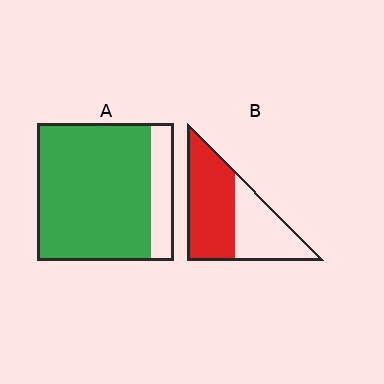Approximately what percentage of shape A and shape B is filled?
A is approximately 85% and B is approximately 60%.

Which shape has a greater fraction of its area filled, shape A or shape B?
Shape A.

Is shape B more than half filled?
Yes.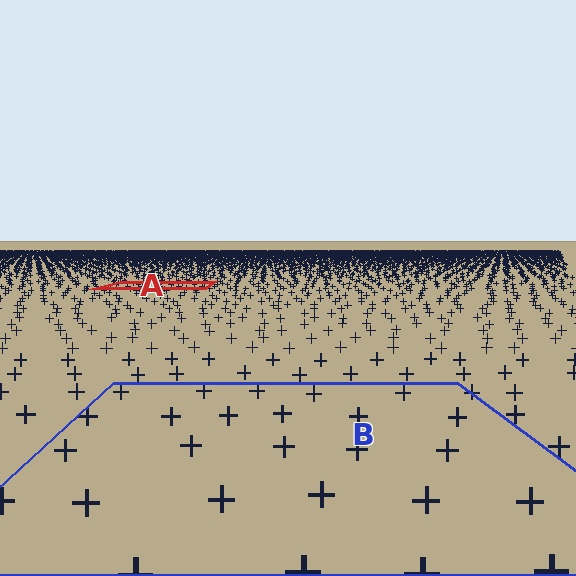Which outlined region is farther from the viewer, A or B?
Region A is farther from the viewer — the texture elements inside it appear smaller and more densely packed.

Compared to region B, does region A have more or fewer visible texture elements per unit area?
Region A has more texture elements per unit area — they are packed more densely because it is farther away.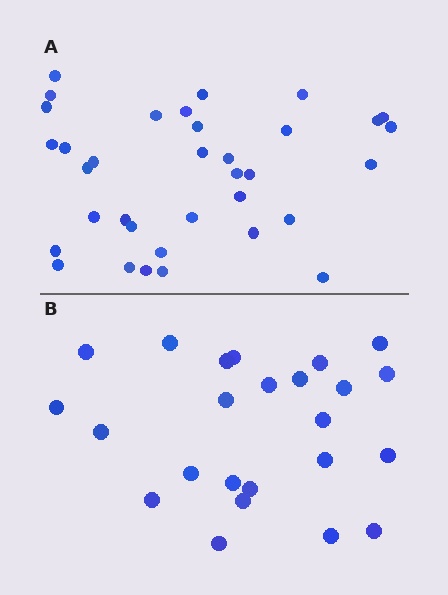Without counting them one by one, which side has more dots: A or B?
Region A (the top region) has more dots.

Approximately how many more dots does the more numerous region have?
Region A has roughly 12 or so more dots than region B.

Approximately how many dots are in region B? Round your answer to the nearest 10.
About 20 dots. (The exact count is 24, which rounds to 20.)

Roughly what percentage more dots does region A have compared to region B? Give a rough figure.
About 45% more.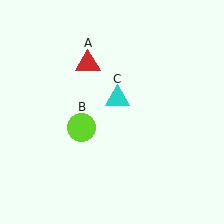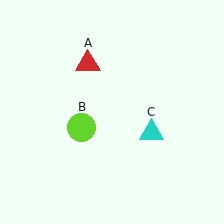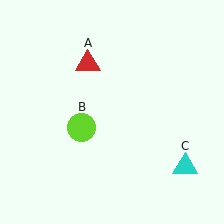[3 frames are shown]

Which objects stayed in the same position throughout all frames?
Red triangle (object A) and lime circle (object B) remained stationary.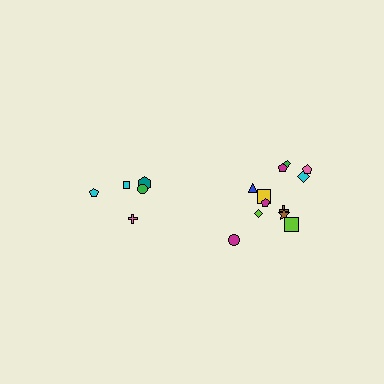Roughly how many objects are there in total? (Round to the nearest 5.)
Roughly 15 objects in total.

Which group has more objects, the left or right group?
The right group.